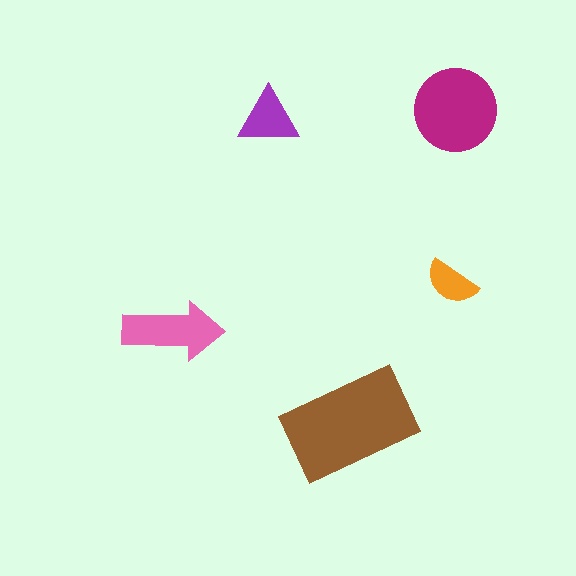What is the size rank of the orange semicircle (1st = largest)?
5th.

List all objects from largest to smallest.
The brown rectangle, the magenta circle, the pink arrow, the purple triangle, the orange semicircle.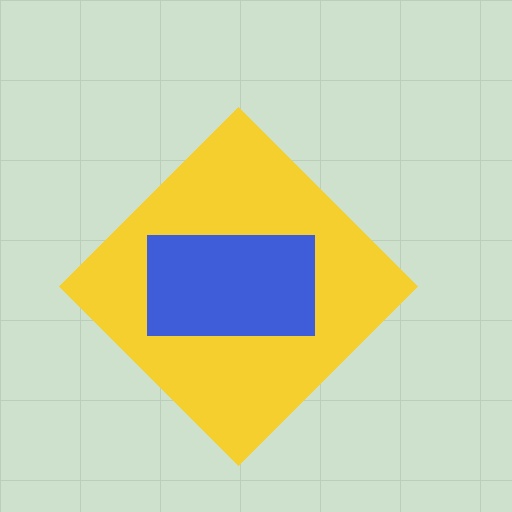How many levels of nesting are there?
2.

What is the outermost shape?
The yellow diamond.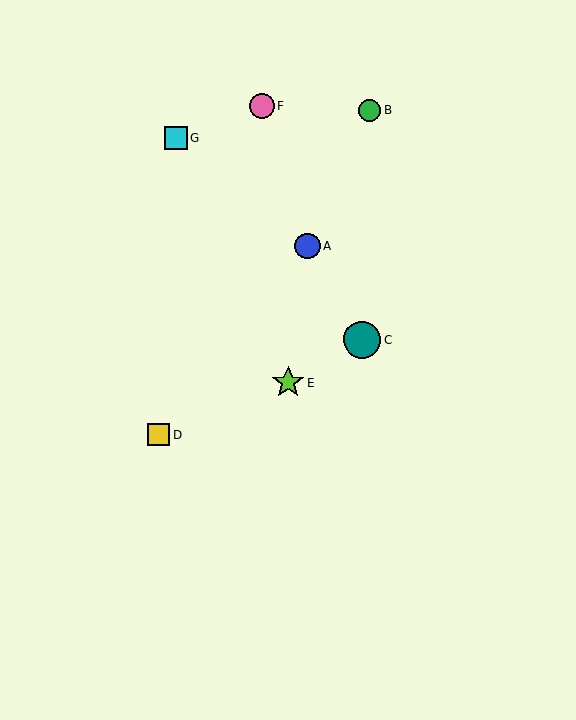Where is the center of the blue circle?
The center of the blue circle is at (307, 246).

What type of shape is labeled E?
Shape E is a lime star.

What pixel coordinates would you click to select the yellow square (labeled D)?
Click at (159, 435) to select the yellow square D.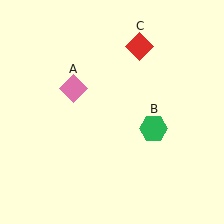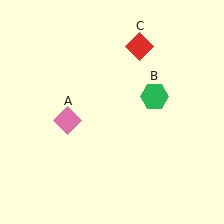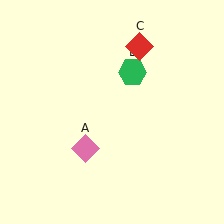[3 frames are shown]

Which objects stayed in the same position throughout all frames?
Red diamond (object C) remained stationary.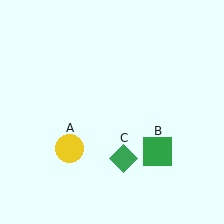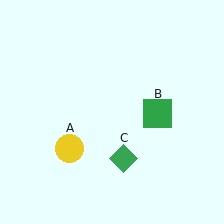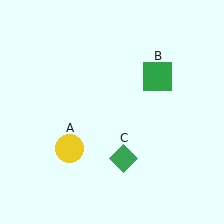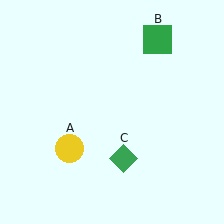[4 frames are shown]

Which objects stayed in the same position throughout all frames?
Yellow circle (object A) and green diamond (object C) remained stationary.